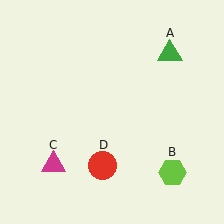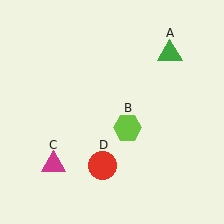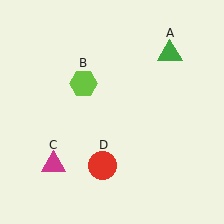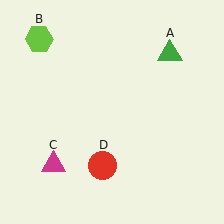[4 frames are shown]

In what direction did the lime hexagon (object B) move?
The lime hexagon (object B) moved up and to the left.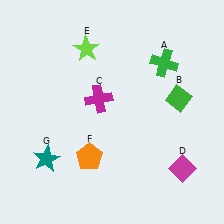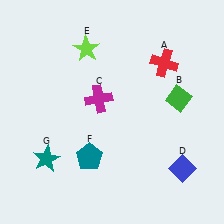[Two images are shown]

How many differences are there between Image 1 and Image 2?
There are 3 differences between the two images.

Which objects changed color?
A changed from green to red. D changed from magenta to blue. F changed from orange to teal.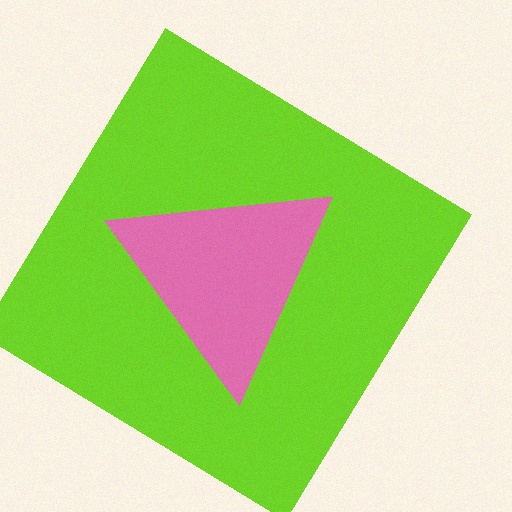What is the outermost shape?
The lime diamond.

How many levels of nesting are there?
2.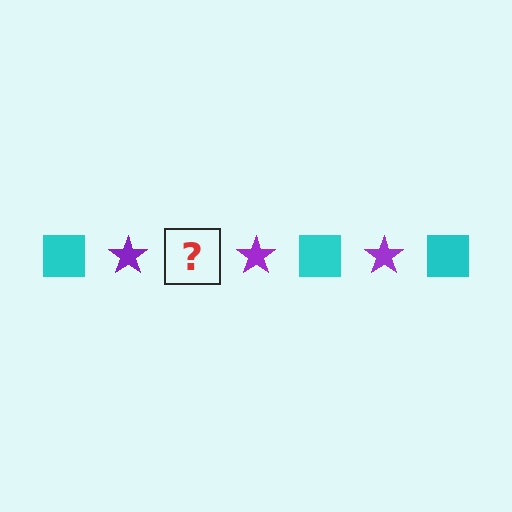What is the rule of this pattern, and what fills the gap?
The rule is that the pattern alternates between cyan square and purple star. The gap should be filled with a cyan square.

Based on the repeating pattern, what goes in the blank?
The blank should be a cyan square.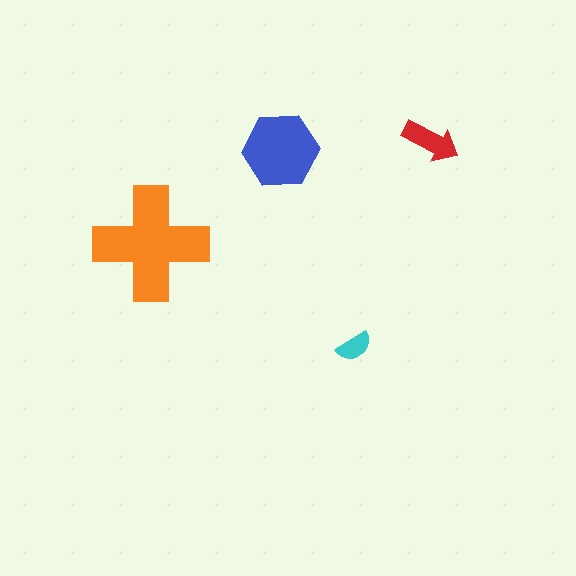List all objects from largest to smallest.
The orange cross, the blue hexagon, the red arrow, the cyan semicircle.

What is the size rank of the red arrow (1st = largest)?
3rd.